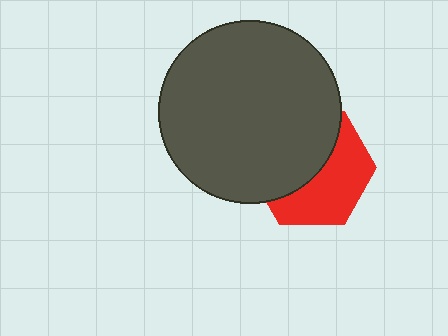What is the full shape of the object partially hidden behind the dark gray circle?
The partially hidden object is a red hexagon.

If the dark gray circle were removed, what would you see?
You would see the complete red hexagon.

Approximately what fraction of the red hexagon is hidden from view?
Roughly 51% of the red hexagon is hidden behind the dark gray circle.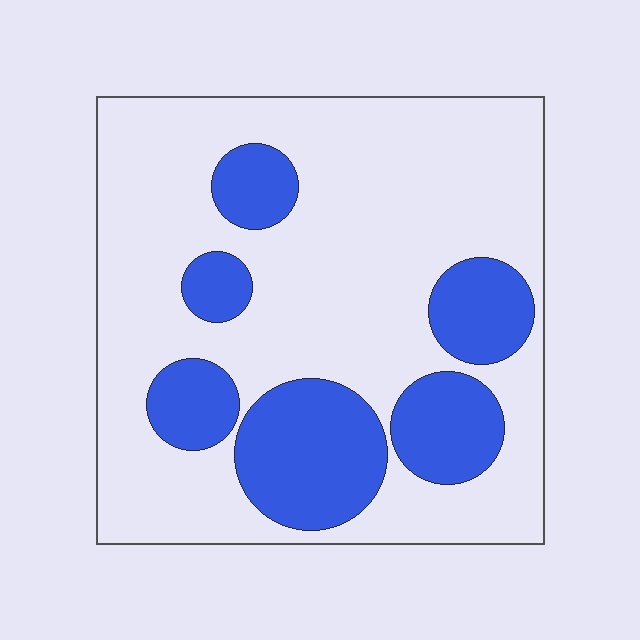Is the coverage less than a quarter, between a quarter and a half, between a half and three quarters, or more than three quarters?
Between a quarter and a half.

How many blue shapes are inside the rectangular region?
6.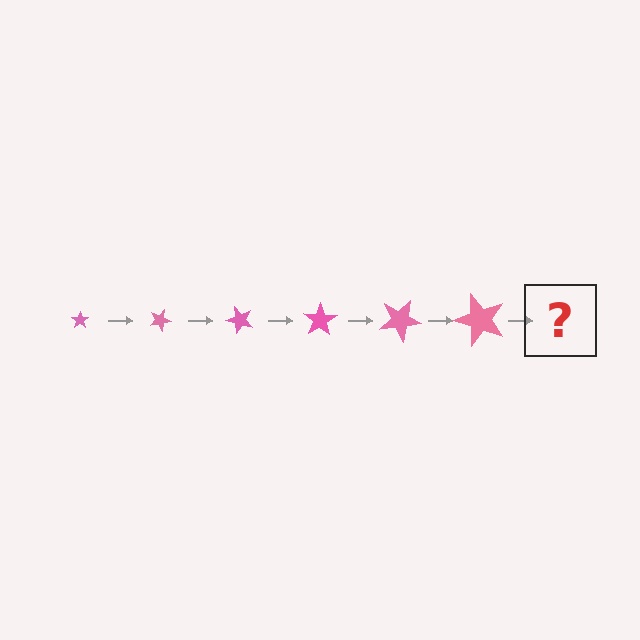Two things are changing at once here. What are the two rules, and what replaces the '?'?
The two rules are that the star grows larger each step and it rotates 25 degrees each step. The '?' should be a star, larger than the previous one and rotated 150 degrees from the start.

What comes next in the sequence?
The next element should be a star, larger than the previous one and rotated 150 degrees from the start.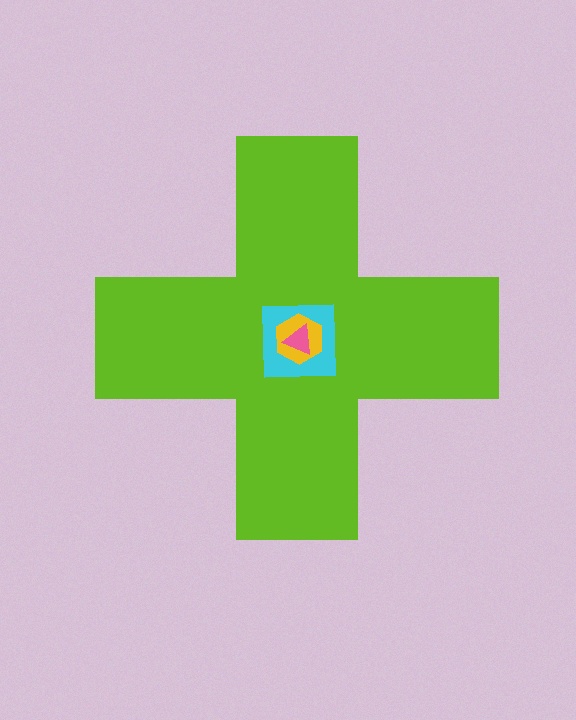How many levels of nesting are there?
4.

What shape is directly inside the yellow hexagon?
The pink triangle.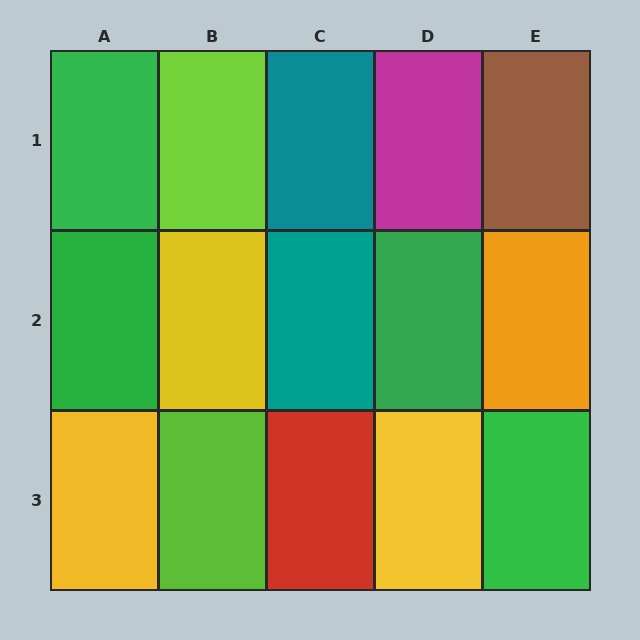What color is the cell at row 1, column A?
Green.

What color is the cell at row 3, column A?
Yellow.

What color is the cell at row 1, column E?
Brown.